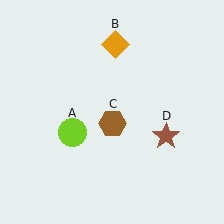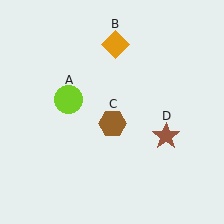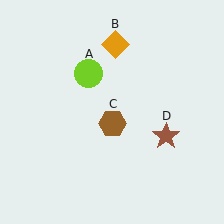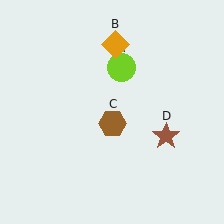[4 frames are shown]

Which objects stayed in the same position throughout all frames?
Orange diamond (object B) and brown hexagon (object C) and brown star (object D) remained stationary.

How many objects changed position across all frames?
1 object changed position: lime circle (object A).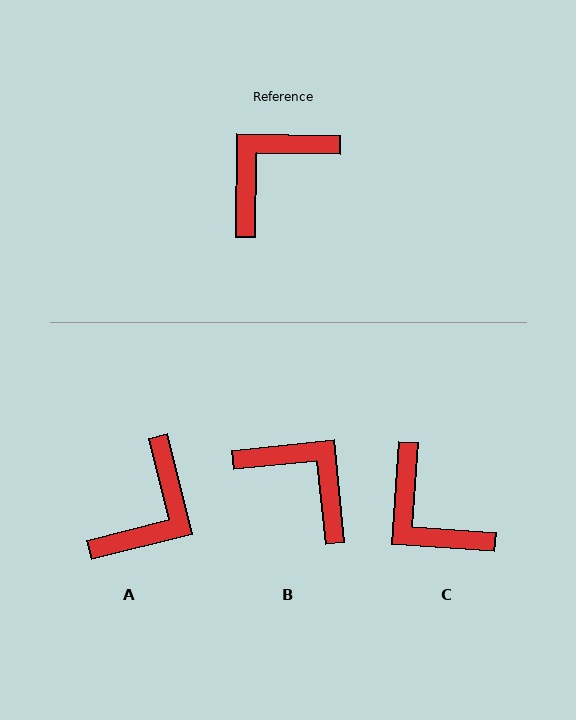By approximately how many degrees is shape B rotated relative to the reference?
Approximately 83 degrees clockwise.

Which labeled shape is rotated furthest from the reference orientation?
A, about 165 degrees away.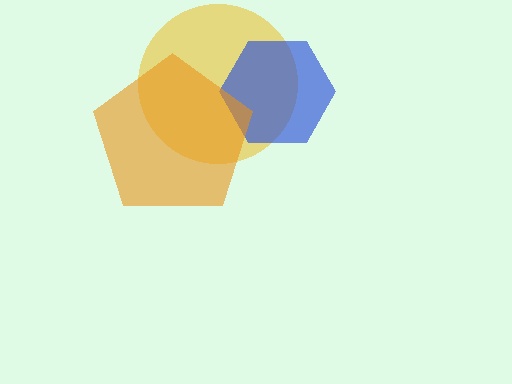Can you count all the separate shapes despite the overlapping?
Yes, there are 3 separate shapes.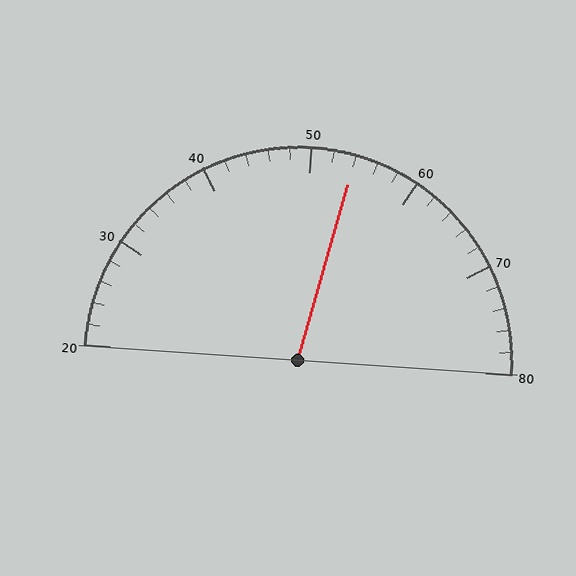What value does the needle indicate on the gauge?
The needle indicates approximately 54.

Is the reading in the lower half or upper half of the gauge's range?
The reading is in the upper half of the range (20 to 80).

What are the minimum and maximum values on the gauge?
The gauge ranges from 20 to 80.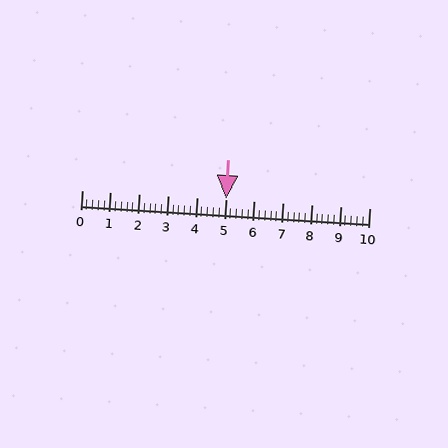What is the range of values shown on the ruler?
The ruler shows values from 0 to 10.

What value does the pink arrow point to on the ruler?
The pink arrow points to approximately 5.0.